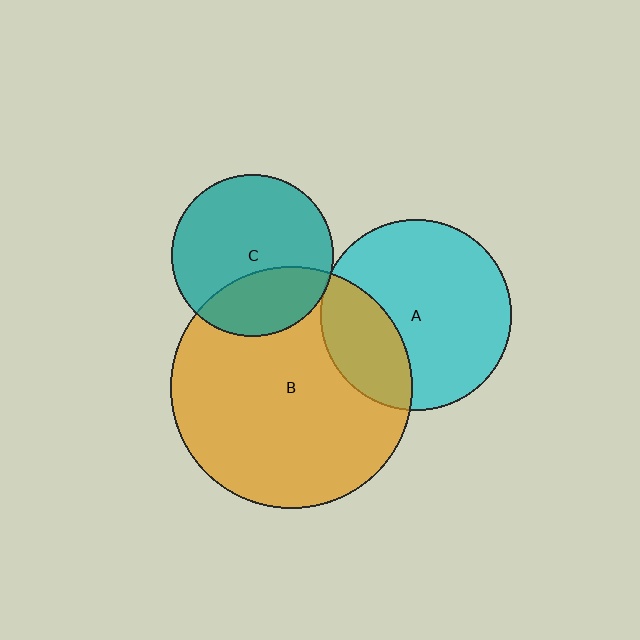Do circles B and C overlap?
Yes.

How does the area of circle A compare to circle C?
Approximately 1.4 times.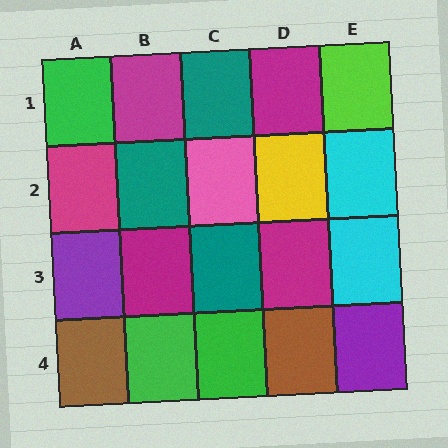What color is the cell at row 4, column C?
Green.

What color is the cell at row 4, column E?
Purple.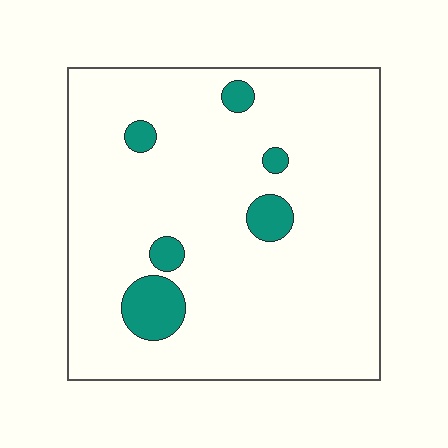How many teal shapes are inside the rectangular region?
6.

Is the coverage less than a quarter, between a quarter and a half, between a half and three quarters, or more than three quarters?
Less than a quarter.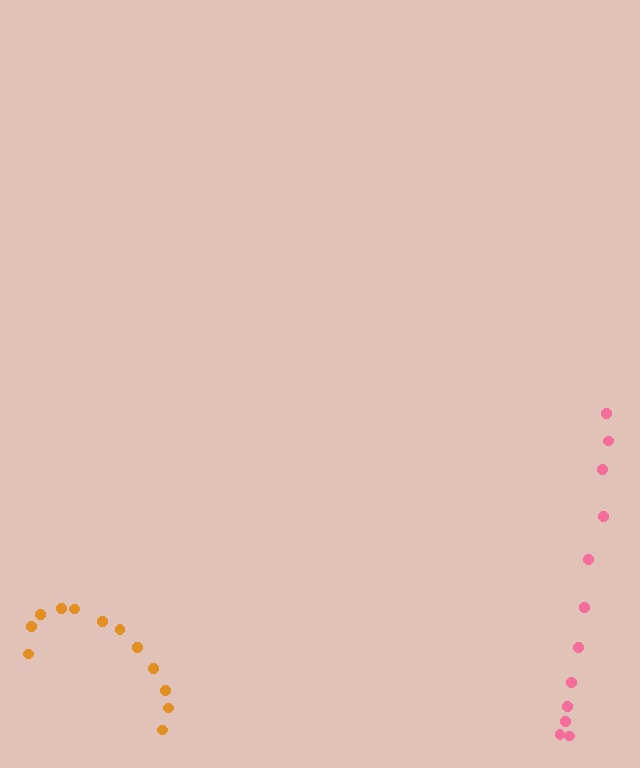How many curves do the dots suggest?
There are 2 distinct paths.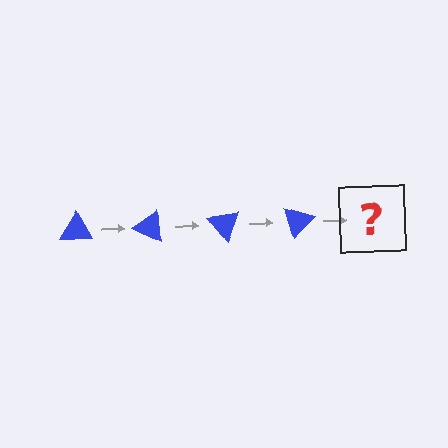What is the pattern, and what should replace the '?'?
The pattern is that the triangle rotates 25 degrees each step. The '?' should be a blue triangle rotated 100 degrees.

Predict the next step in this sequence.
The next step is a blue triangle rotated 100 degrees.